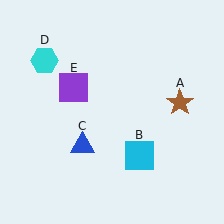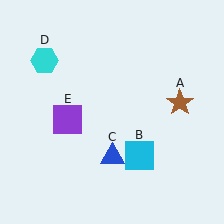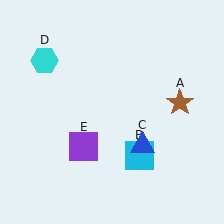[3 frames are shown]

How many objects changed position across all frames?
2 objects changed position: blue triangle (object C), purple square (object E).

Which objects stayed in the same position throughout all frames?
Brown star (object A) and cyan square (object B) and cyan hexagon (object D) remained stationary.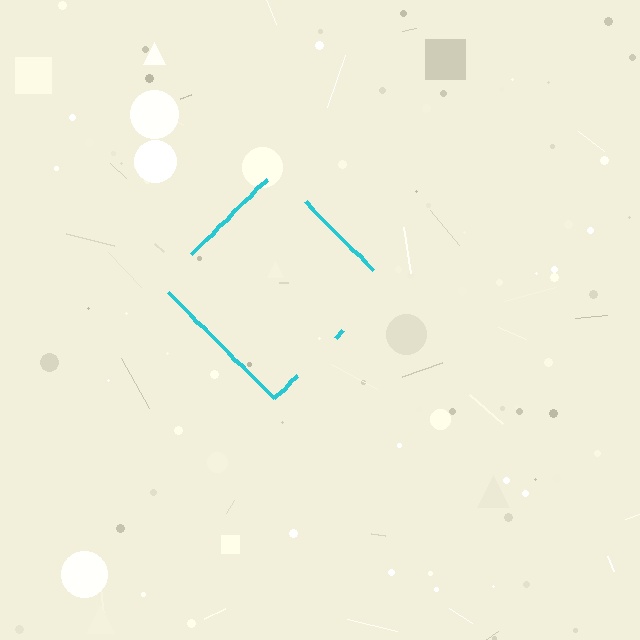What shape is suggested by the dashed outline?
The dashed outline suggests a diamond.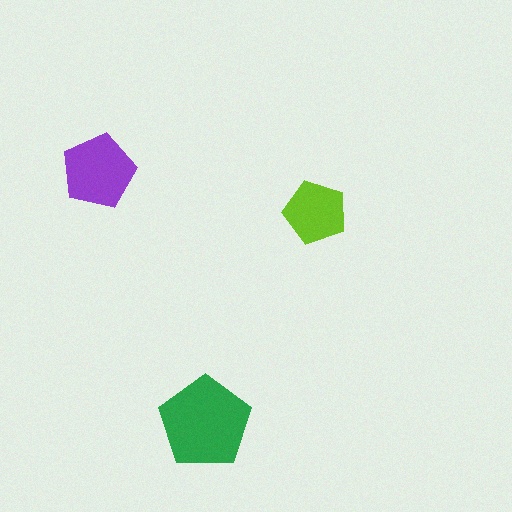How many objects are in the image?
There are 3 objects in the image.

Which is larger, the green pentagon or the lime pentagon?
The green one.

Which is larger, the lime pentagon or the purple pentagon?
The purple one.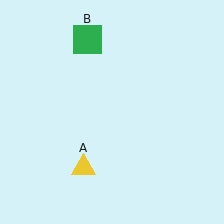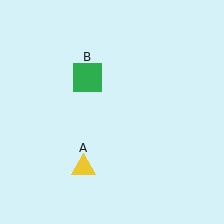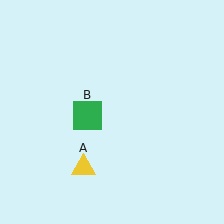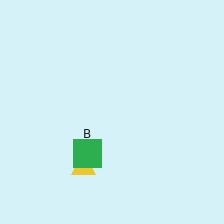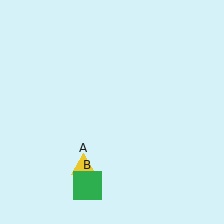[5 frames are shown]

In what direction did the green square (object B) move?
The green square (object B) moved down.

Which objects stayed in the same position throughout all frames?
Yellow triangle (object A) remained stationary.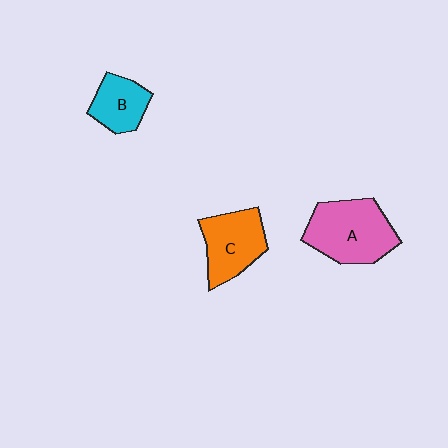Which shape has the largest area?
Shape A (pink).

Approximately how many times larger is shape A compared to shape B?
Approximately 1.8 times.